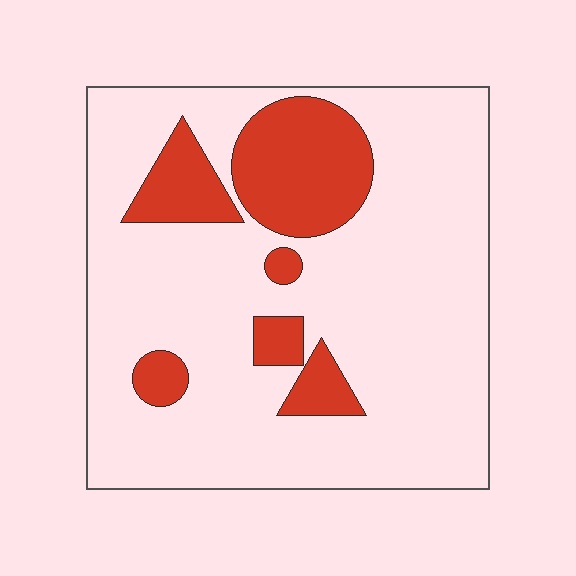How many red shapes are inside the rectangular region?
6.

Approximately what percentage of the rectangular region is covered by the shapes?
Approximately 20%.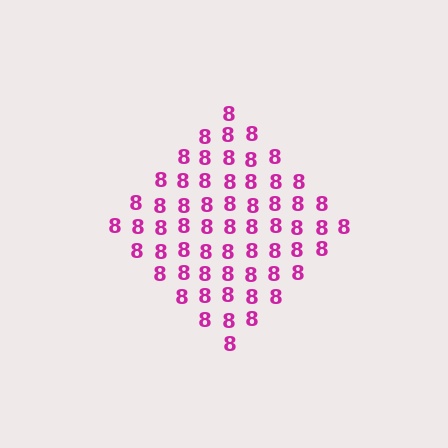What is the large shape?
The large shape is a diamond.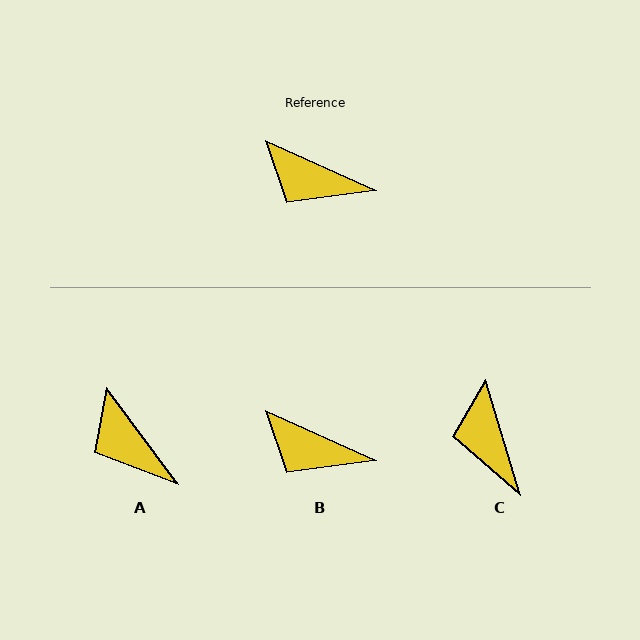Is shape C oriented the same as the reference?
No, it is off by about 49 degrees.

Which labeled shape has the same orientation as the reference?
B.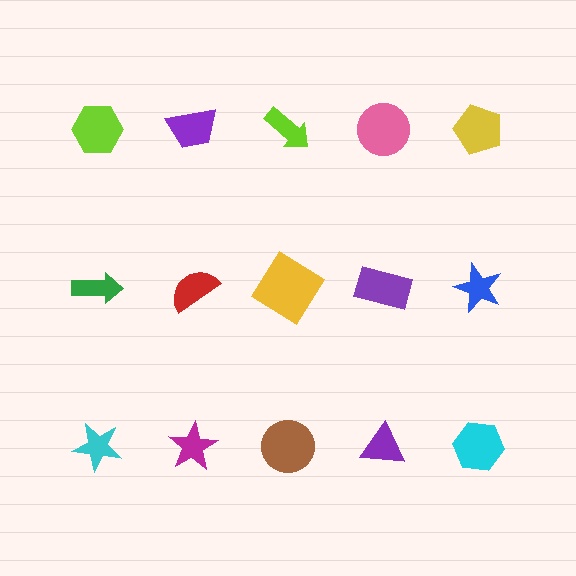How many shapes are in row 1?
5 shapes.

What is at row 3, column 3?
A brown circle.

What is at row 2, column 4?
A purple rectangle.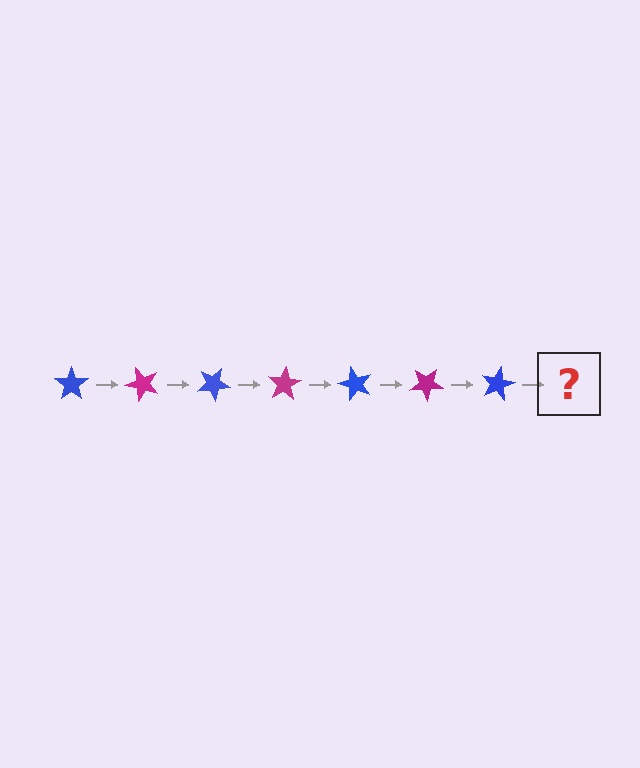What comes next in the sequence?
The next element should be a magenta star, rotated 350 degrees from the start.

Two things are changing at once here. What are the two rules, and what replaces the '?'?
The two rules are that it rotates 50 degrees each step and the color cycles through blue and magenta. The '?' should be a magenta star, rotated 350 degrees from the start.